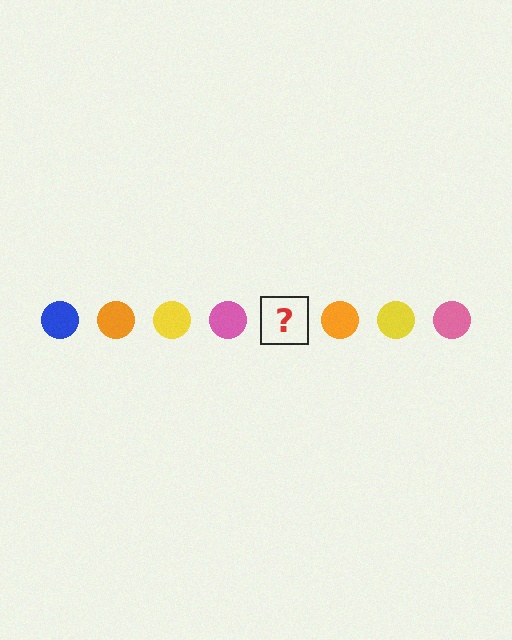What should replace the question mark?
The question mark should be replaced with a blue circle.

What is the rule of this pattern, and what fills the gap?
The rule is that the pattern cycles through blue, orange, yellow, pink circles. The gap should be filled with a blue circle.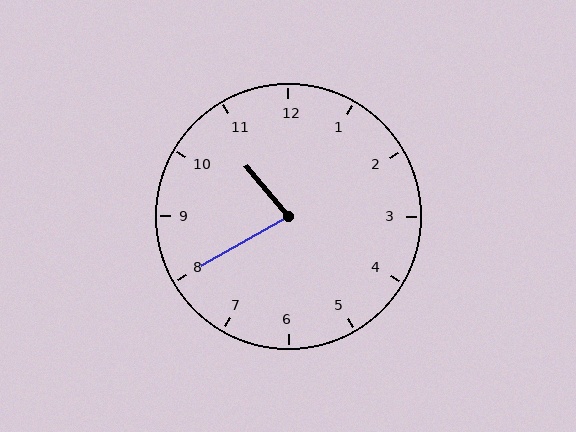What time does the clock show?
10:40.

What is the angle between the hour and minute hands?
Approximately 80 degrees.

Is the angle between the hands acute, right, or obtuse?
It is acute.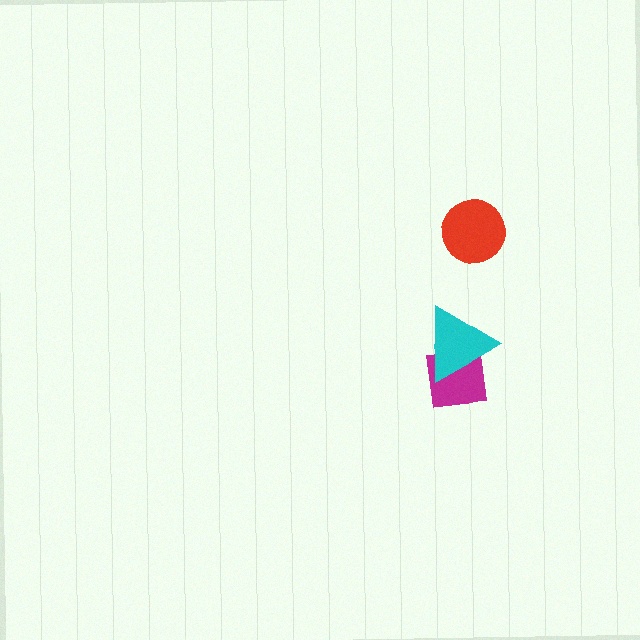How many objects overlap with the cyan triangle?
1 object overlaps with the cyan triangle.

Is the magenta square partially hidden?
Yes, it is partially covered by another shape.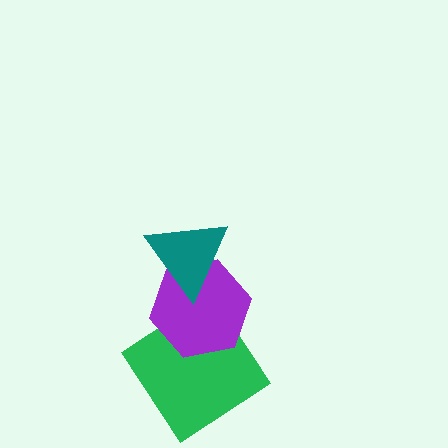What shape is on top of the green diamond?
The purple hexagon is on top of the green diamond.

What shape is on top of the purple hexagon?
The teal triangle is on top of the purple hexagon.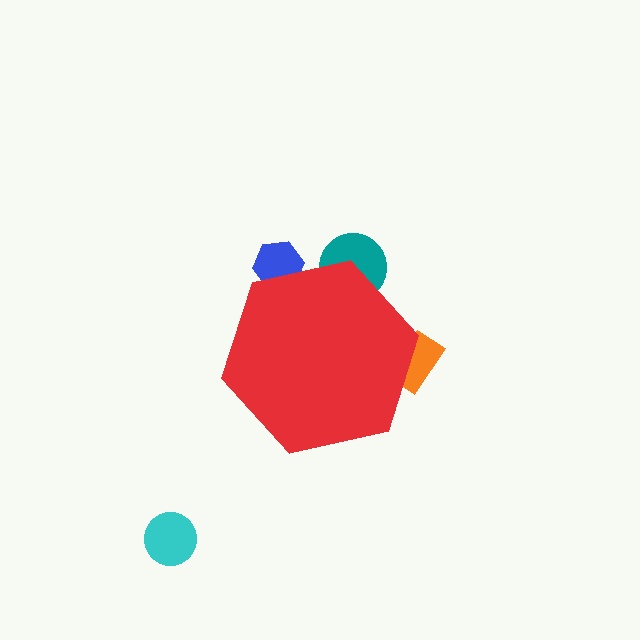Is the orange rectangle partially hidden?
Yes, the orange rectangle is partially hidden behind the red hexagon.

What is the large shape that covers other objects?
A red hexagon.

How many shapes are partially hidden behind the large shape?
3 shapes are partially hidden.